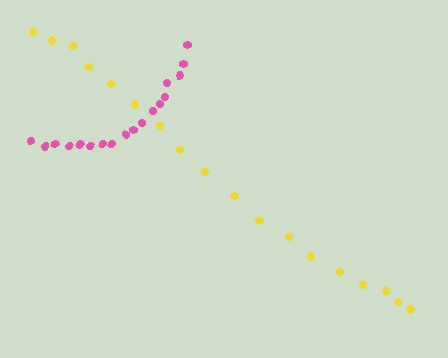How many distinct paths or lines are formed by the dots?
There are 2 distinct paths.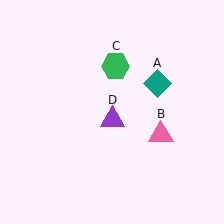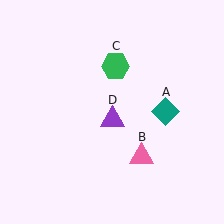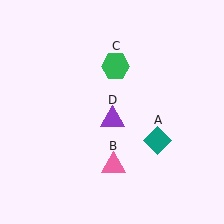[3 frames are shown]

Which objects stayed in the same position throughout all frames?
Green hexagon (object C) and purple triangle (object D) remained stationary.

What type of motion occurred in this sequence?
The teal diamond (object A), pink triangle (object B) rotated clockwise around the center of the scene.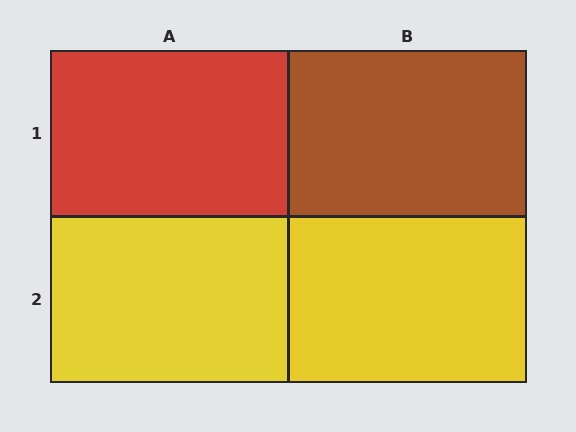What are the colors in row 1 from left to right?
Red, brown.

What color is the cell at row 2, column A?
Yellow.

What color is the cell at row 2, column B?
Yellow.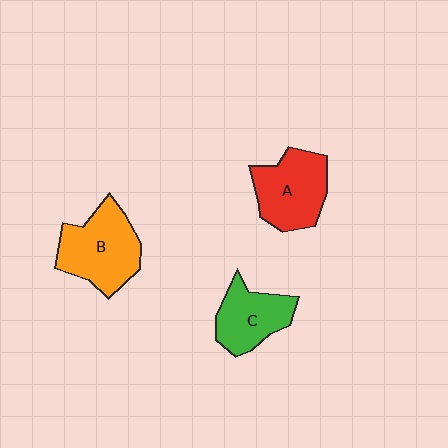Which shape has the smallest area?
Shape C (green).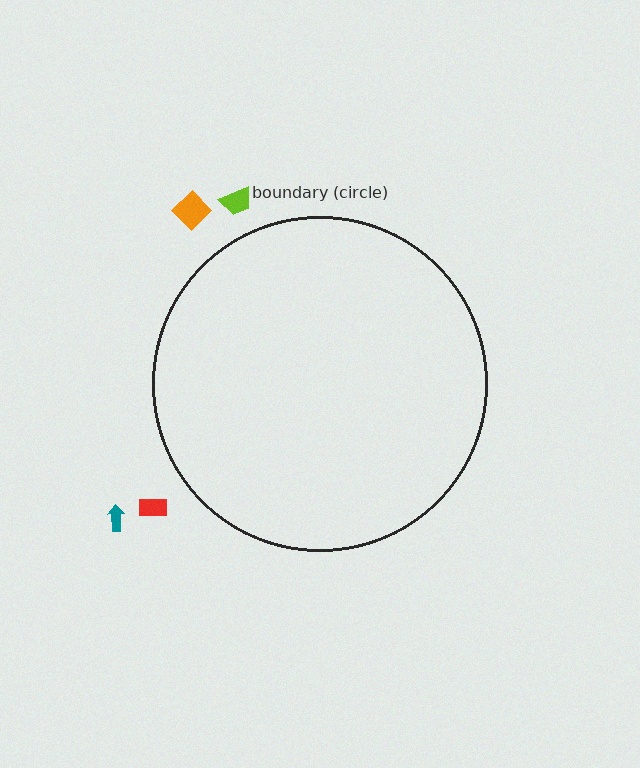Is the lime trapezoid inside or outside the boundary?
Outside.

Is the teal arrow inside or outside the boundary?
Outside.